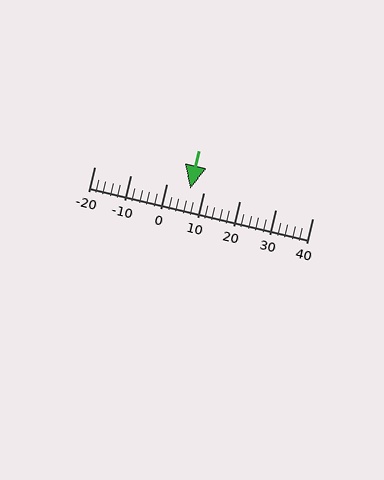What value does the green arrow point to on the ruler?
The green arrow points to approximately 6.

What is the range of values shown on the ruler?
The ruler shows values from -20 to 40.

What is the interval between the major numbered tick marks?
The major tick marks are spaced 10 units apart.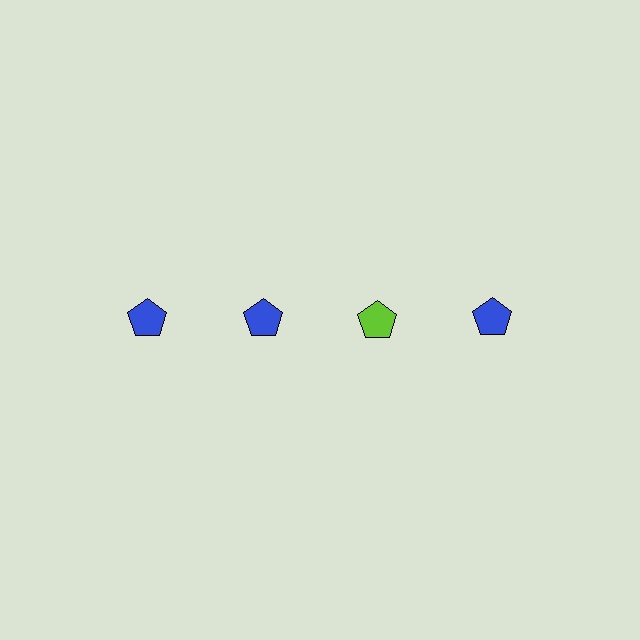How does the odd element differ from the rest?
It has a different color: lime instead of blue.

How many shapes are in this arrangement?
There are 4 shapes arranged in a grid pattern.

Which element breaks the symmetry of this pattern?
The lime pentagon in the top row, center column breaks the symmetry. All other shapes are blue pentagons.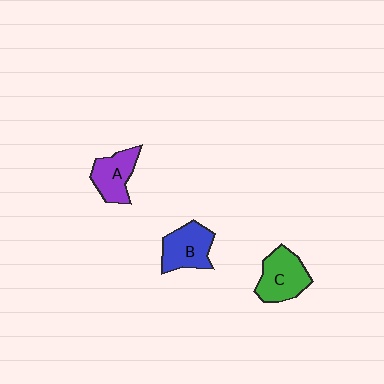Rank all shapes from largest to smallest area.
From largest to smallest: C (green), B (blue), A (purple).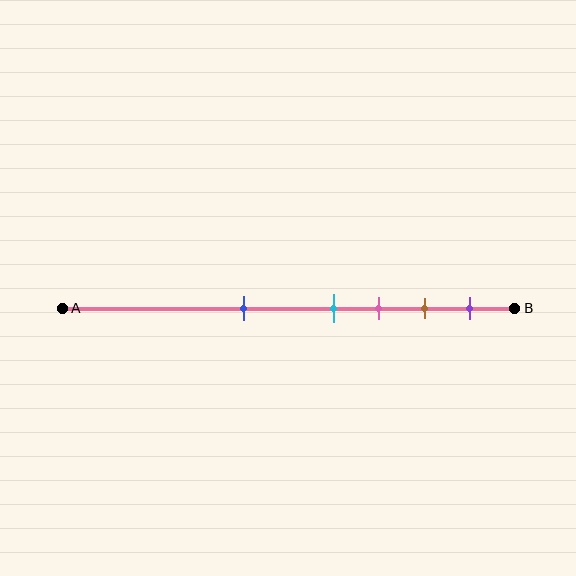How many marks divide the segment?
There are 5 marks dividing the segment.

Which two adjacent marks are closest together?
The cyan and pink marks are the closest adjacent pair.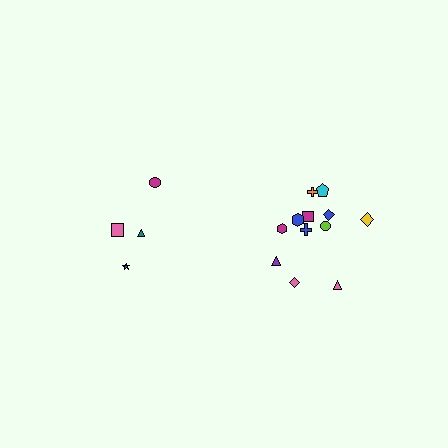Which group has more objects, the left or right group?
The right group.